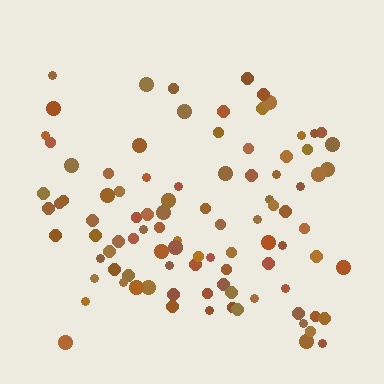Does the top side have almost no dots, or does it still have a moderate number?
Still a moderate number, just noticeably fewer than the bottom.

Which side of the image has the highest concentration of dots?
The bottom.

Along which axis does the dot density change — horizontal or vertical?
Vertical.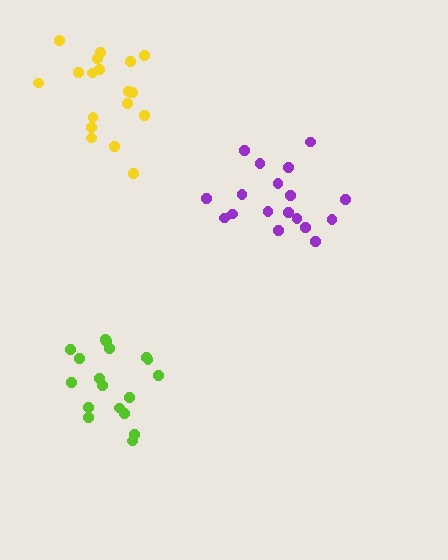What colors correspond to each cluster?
The clusters are colored: lime, yellow, purple.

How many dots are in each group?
Group 1: 18 dots, Group 2: 18 dots, Group 3: 18 dots (54 total).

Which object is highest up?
The yellow cluster is topmost.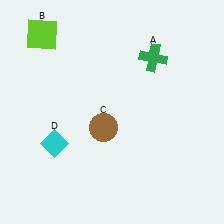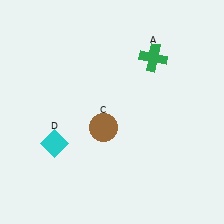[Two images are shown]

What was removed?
The lime square (B) was removed in Image 2.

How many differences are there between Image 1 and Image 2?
There is 1 difference between the two images.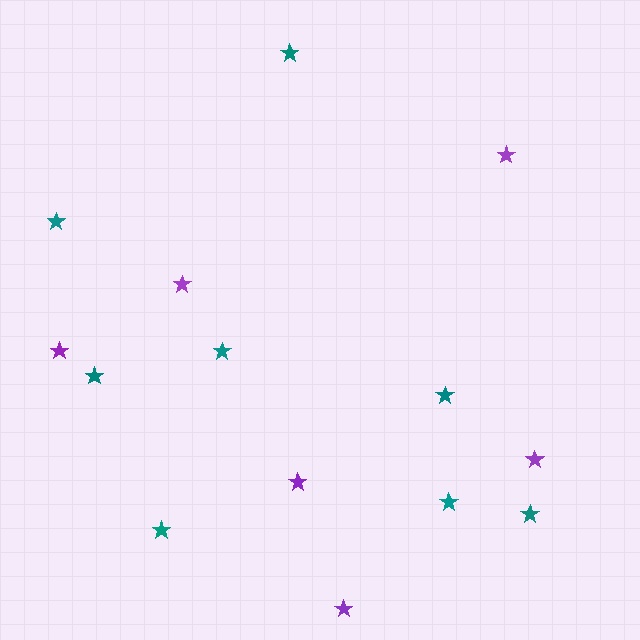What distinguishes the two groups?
There are 2 groups: one group of teal stars (8) and one group of purple stars (6).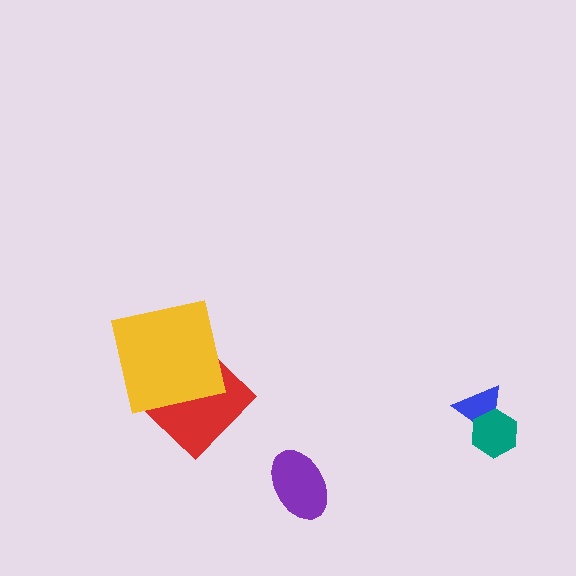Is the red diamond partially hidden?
Yes, it is partially covered by another shape.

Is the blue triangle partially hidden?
Yes, it is partially covered by another shape.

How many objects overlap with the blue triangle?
1 object overlaps with the blue triangle.